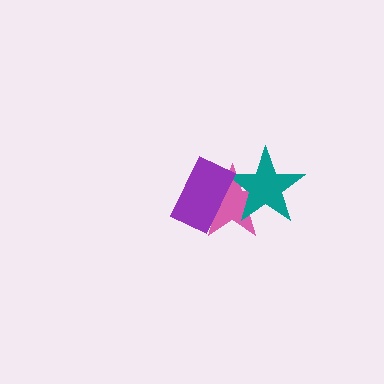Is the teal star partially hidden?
Yes, it is partially covered by another shape.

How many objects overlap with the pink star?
2 objects overlap with the pink star.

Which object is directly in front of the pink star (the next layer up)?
The teal star is directly in front of the pink star.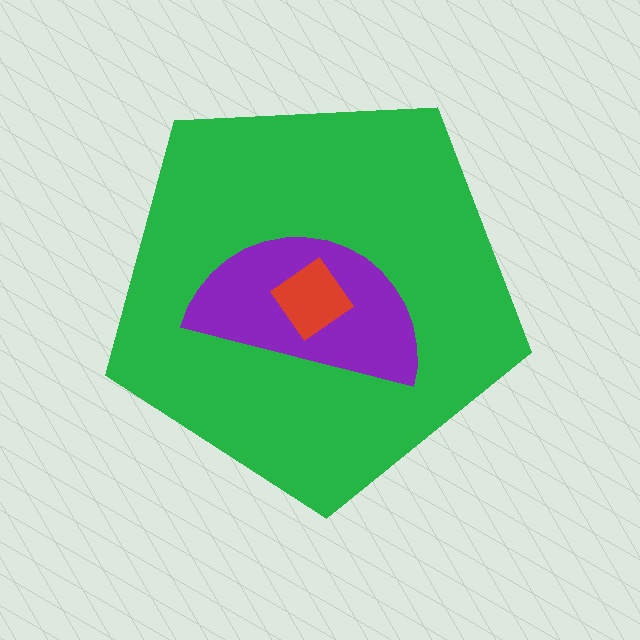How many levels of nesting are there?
3.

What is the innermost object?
The red diamond.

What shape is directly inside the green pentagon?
The purple semicircle.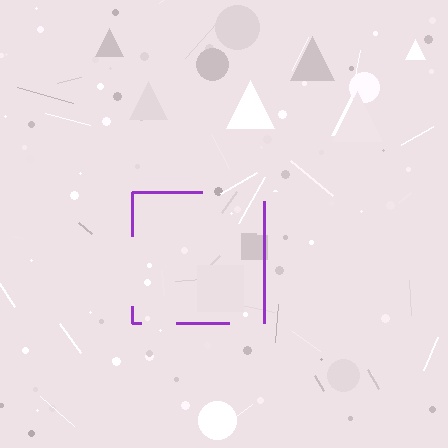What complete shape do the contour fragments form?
The contour fragments form a square.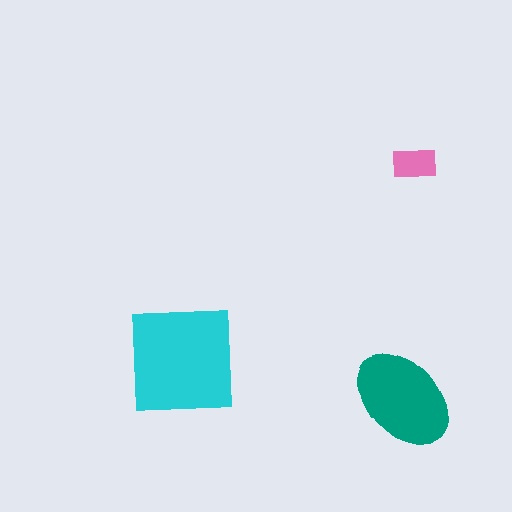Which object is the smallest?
The pink rectangle.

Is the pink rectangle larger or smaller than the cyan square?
Smaller.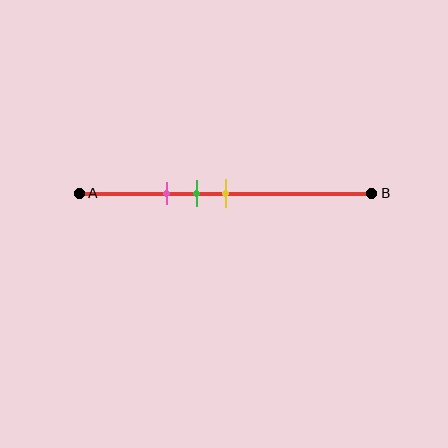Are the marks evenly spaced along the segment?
Yes, the marks are approximately evenly spaced.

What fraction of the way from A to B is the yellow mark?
The yellow mark is approximately 50% (0.5) of the way from A to B.